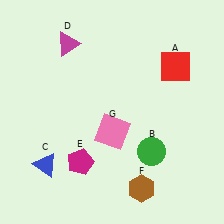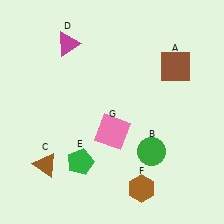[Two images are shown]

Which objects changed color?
A changed from red to brown. C changed from blue to brown. E changed from magenta to green.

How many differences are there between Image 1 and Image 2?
There are 3 differences between the two images.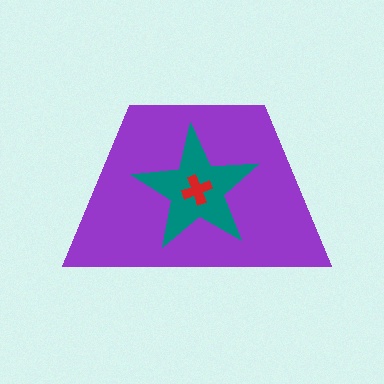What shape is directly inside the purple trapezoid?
The teal star.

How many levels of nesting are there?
3.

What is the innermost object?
The red cross.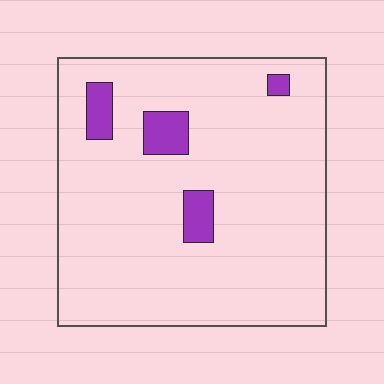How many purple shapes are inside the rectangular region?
4.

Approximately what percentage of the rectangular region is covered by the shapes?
Approximately 10%.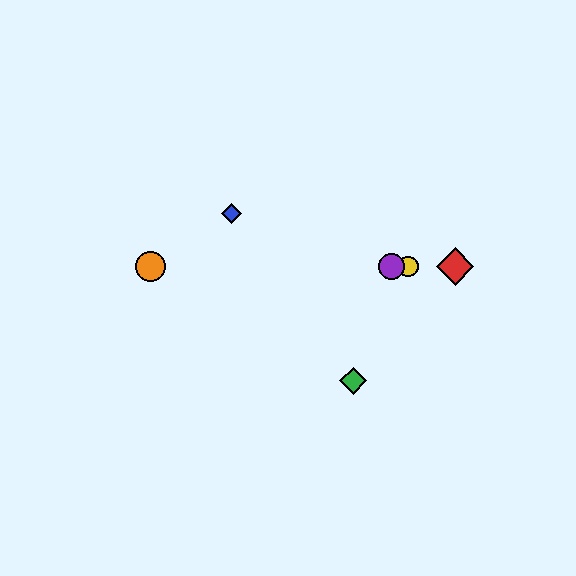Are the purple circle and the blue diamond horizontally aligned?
No, the purple circle is at y≈266 and the blue diamond is at y≈213.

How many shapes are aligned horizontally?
4 shapes (the red diamond, the yellow circle, the purple circle, the orange circle) are aligned horizontally.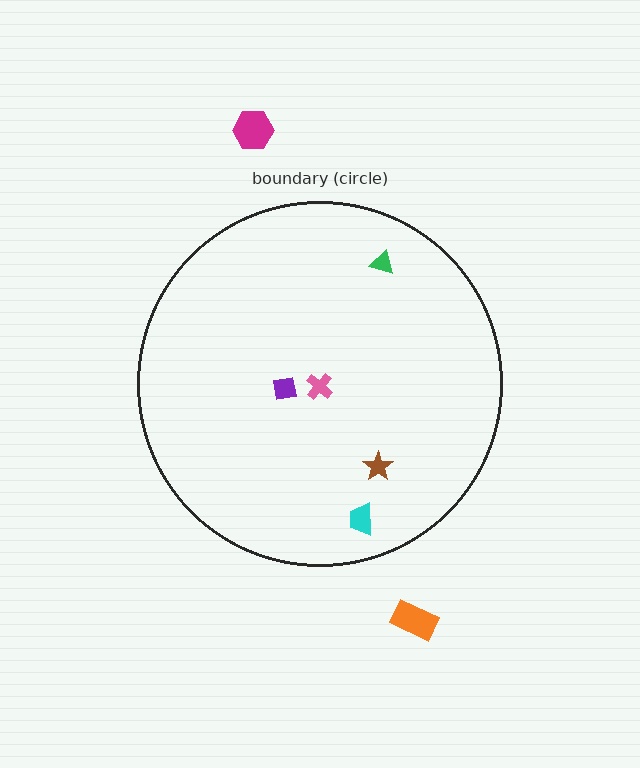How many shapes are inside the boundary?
5 inside, 2 outside.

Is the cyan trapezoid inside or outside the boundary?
Inside.